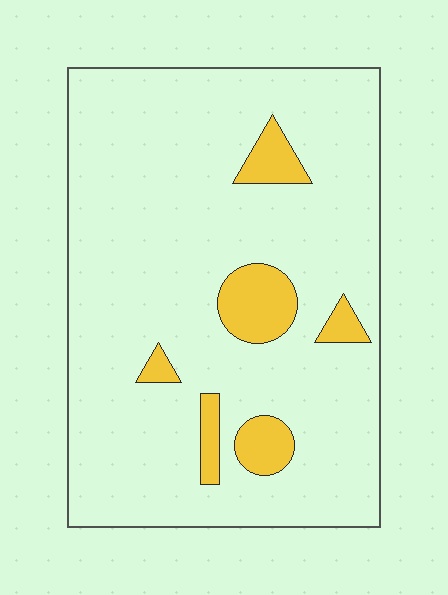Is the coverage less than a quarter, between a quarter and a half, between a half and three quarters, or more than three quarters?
Less than a quarter.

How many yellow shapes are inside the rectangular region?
6.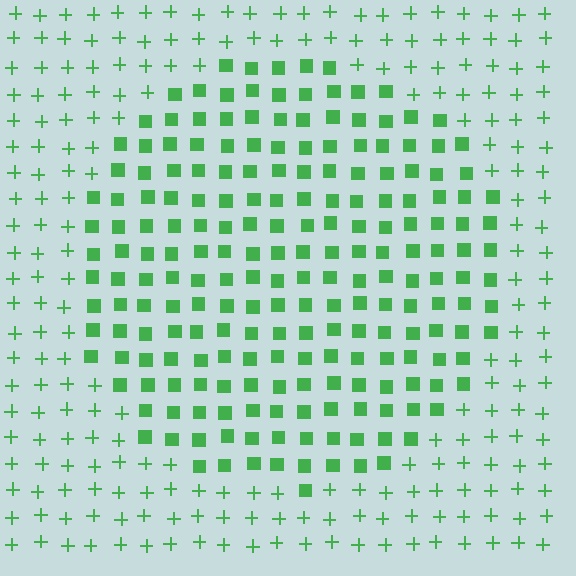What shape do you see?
I see a circle.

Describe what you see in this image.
The image is filled with small green elements arranged in a uniform grid. A circle-shaped region contains squares, while the surrounding area contains plus signs. The boundary is defined purely by the change in element shape.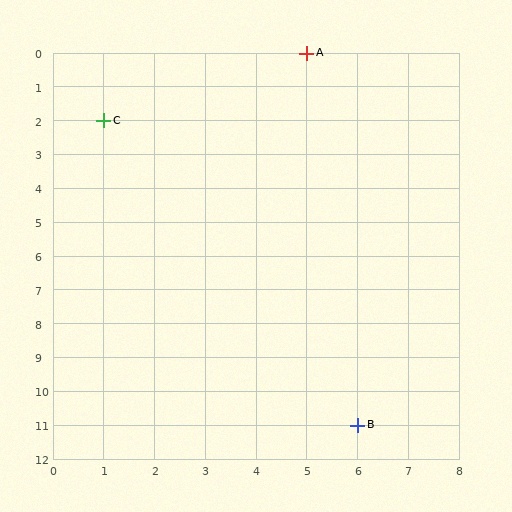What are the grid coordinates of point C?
Point C is at grid coordinates (1, 2).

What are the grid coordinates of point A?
Point A is at grid coordinates (5, 0).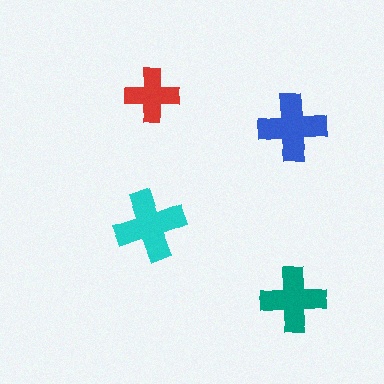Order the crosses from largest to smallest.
the cyan one, the blue one, the teal one, the red one.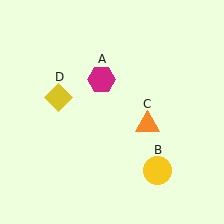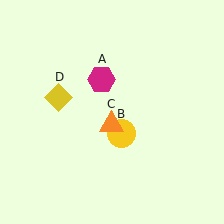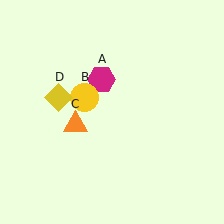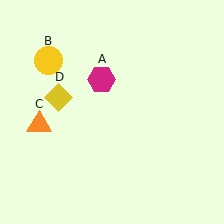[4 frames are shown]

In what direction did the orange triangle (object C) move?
The orange triangle (object C) moved left.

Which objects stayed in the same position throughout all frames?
Magenta hexagon (object A) and yellow diamond (object D) remained stationary.